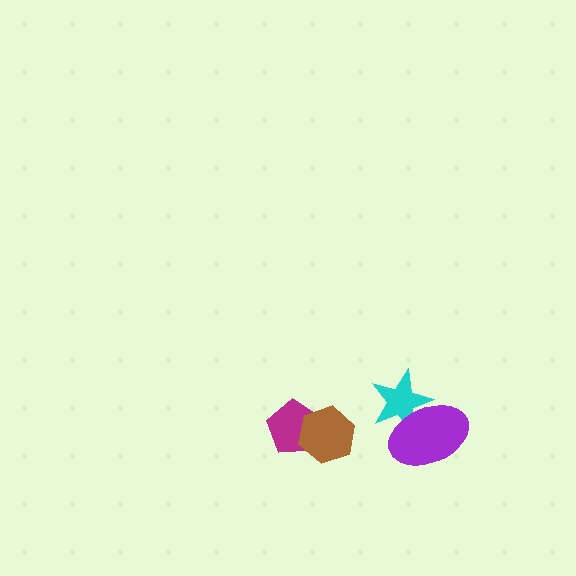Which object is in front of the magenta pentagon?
The brown hexagon is in front of the magenta pentagon.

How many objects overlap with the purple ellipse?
1 object overlaps with the purple ellipse.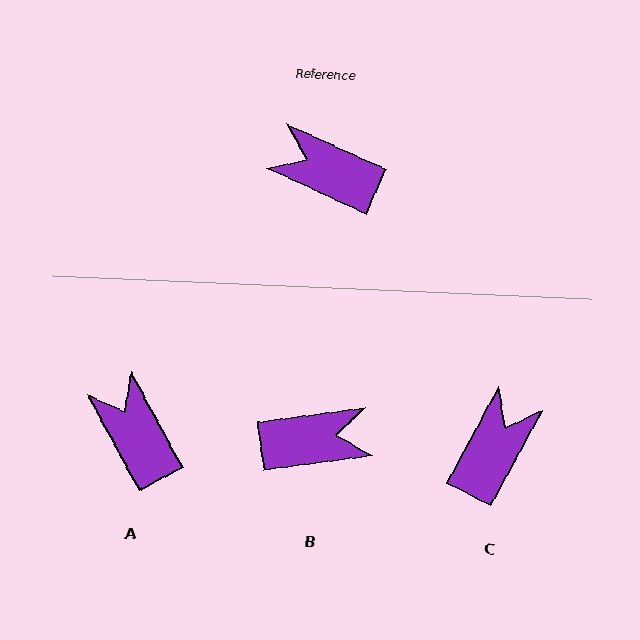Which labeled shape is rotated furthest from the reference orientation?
B, about 148 degrees away.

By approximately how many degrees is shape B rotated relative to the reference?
Approximately 148 degrees clockwise.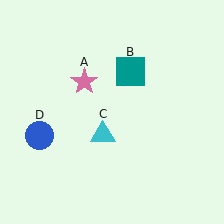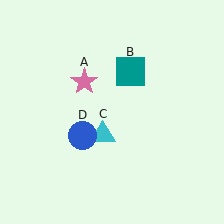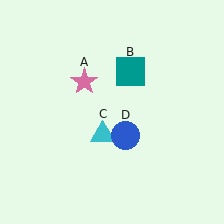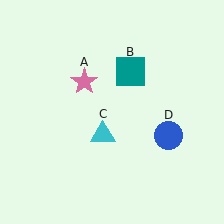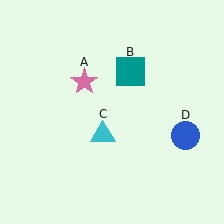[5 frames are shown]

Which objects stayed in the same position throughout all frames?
Pink star (object A) and teal square (object B) and cyan triangle (object C) remained stationary.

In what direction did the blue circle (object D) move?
The blue circle (object D) moved right.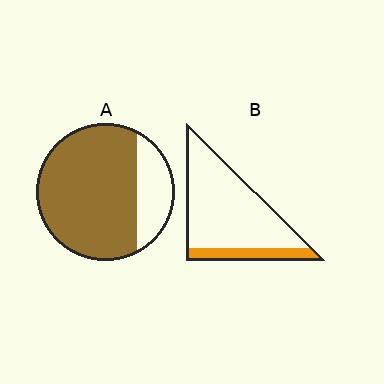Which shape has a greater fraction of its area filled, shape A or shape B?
Shape A.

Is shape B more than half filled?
No.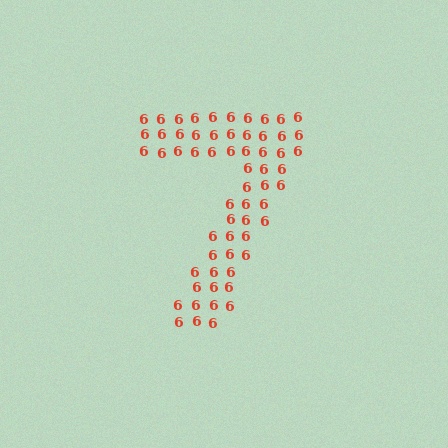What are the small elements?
The small elements are digit 6's.